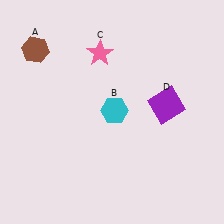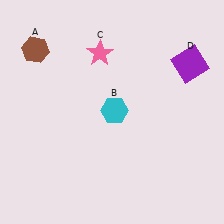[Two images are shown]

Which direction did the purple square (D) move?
The purple square (D) moved up.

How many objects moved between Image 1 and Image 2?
1 object moved between the two images.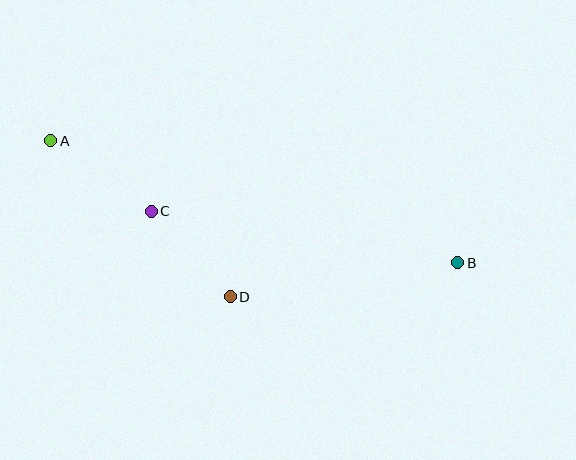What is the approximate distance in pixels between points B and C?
The distance between B and C is approximately 311 pixels.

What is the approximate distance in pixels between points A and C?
The distance between A and C is approximately 123 pixels.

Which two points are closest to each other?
Points C and D are closest to each other.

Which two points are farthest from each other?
Points A and B are farthest from each other.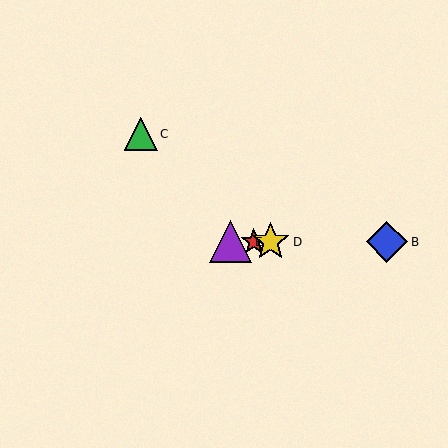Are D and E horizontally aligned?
Yes, both are at y≈242.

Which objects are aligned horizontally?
Objects A, B, D, E are aligned horizontally.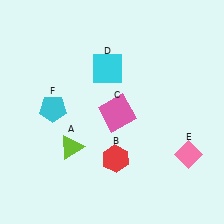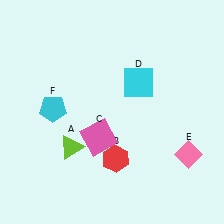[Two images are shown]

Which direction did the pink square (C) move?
The pink square (C) moved down.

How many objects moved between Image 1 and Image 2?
2 objects moved between the two images.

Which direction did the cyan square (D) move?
The cyan square (D) moved right.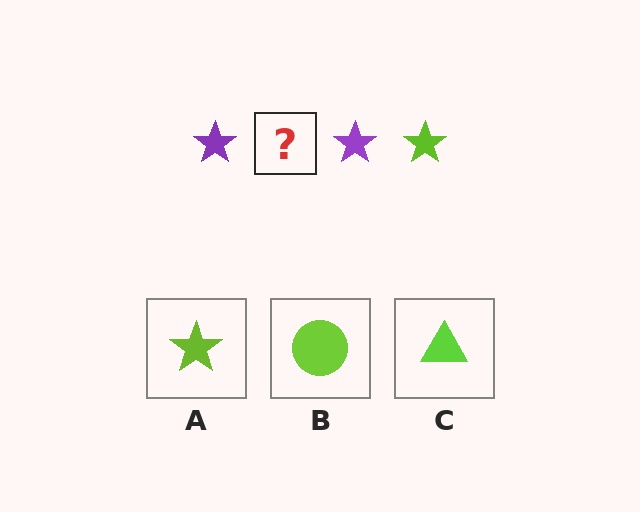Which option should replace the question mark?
Option A.